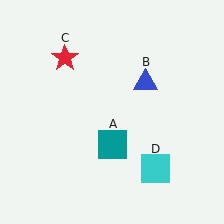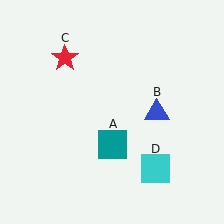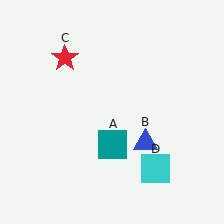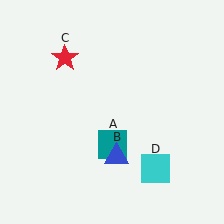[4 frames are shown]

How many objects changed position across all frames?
1 object changed position: blue triangle (object B).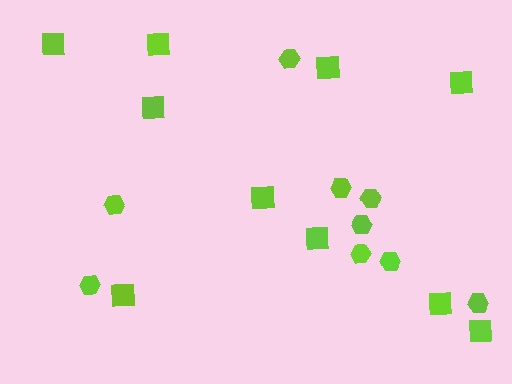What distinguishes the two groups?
There are 2 groups: one group of squares (10) and one group of hexagons (9).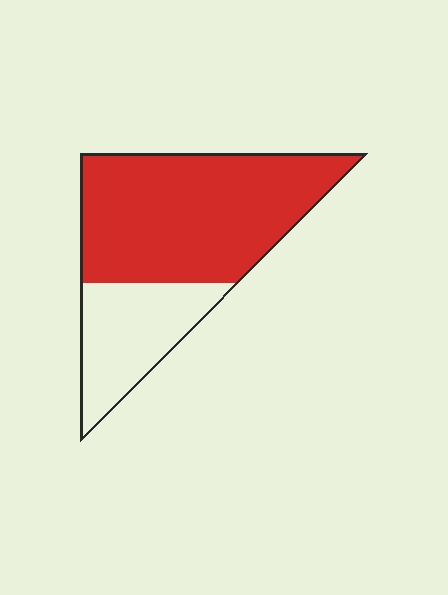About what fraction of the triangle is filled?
About two thirds (2/3).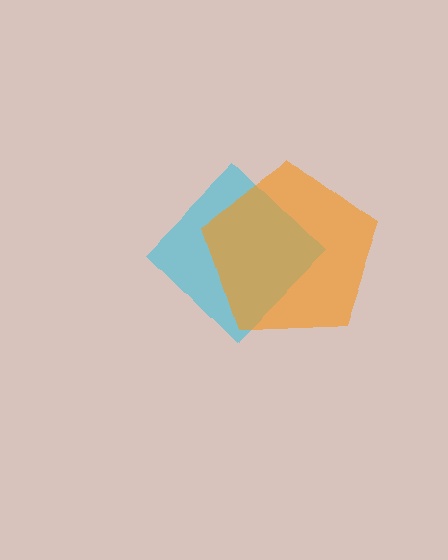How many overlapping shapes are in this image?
There are 2 overlapping shapes in the image.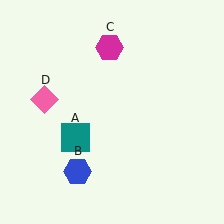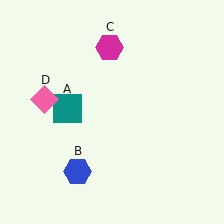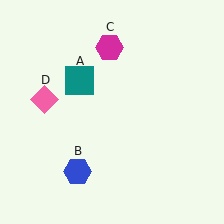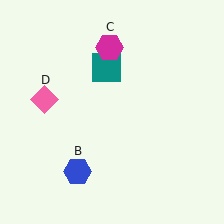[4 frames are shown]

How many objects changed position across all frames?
1 object changed position: teal square (object A).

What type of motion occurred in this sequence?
The teal square (object A) rotated clockwise around the center of the scene.